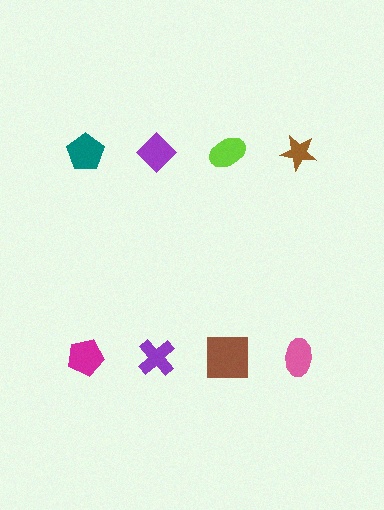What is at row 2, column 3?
A brown square.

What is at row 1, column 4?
A brown star.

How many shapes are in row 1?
4 shapes.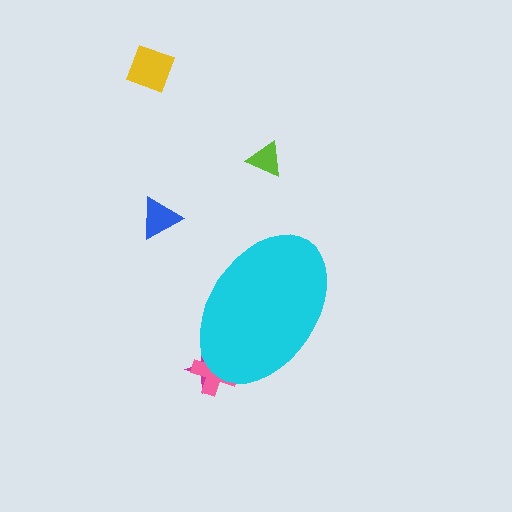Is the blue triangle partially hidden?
No, the blue triangle is fully visible.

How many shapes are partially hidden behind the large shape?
2 shapes are partially hidden.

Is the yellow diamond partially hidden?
No, the yellow diamond is fully visible.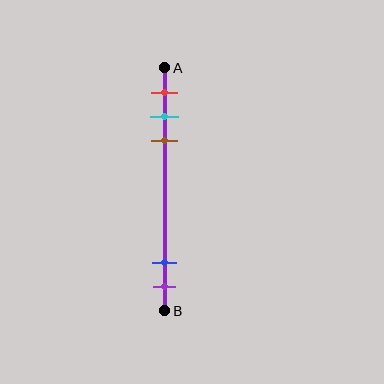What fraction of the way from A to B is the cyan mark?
The cyan mark is approximately 20% (0.2) of the way from A to B.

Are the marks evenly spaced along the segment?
No, the marks are not evenly spaced.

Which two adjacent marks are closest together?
The cyan and brown marks are the closest adjacent pair.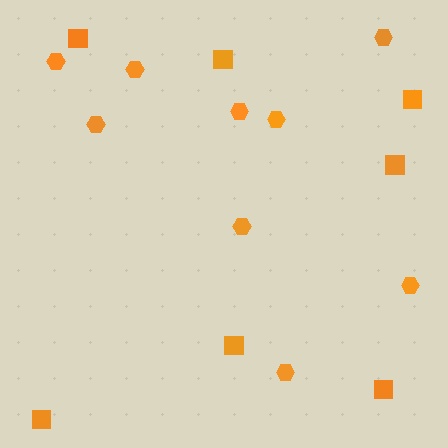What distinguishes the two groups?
There are 2 groups: one group of squares (7) and one group of hexagons (9).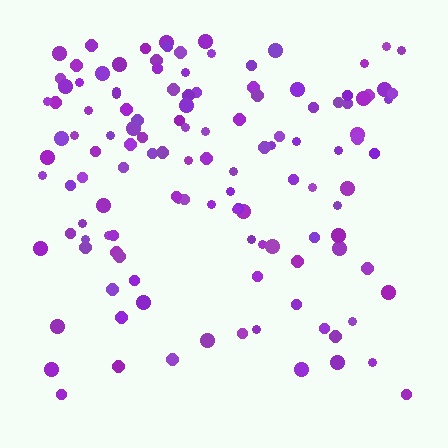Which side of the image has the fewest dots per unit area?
The bottom.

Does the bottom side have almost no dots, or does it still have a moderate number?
Still a moderate number, just noticeably fewer than the top.